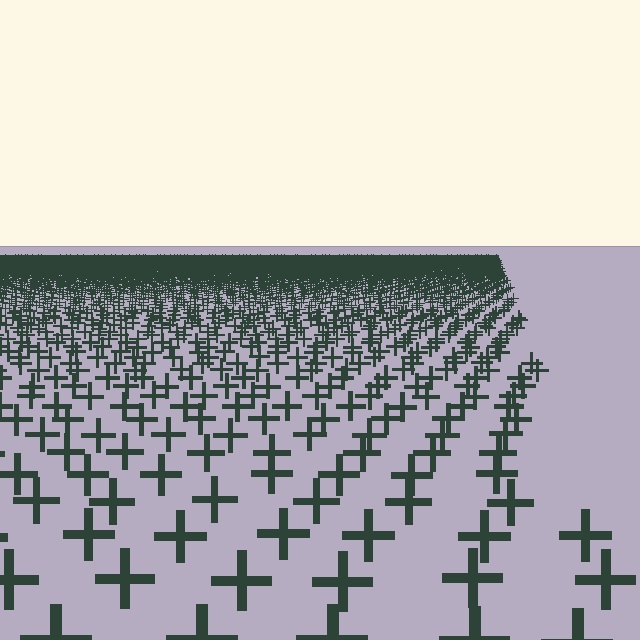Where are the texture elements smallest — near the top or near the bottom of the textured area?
Near the top.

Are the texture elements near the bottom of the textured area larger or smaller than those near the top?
Larger. Near the bottom, elements are closer to the viewer and appear at a bigger on-screen size.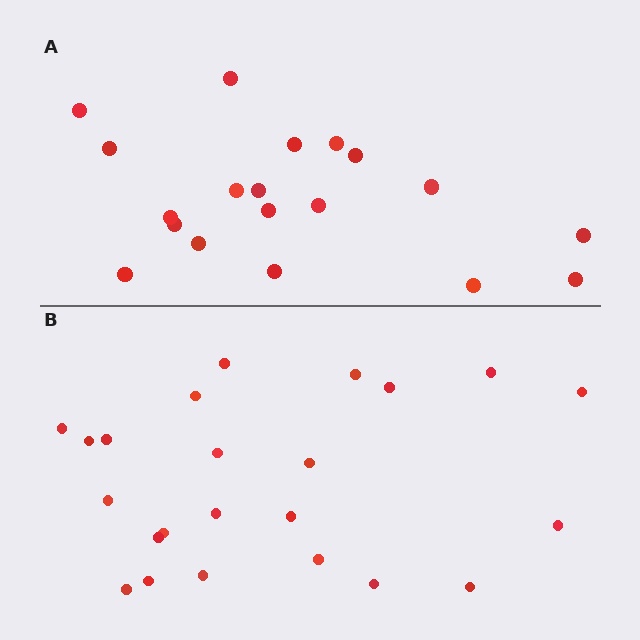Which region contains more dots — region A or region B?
Region B (the bottom region) has more dots.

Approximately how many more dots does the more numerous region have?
Region B has about 4 more dots than region A.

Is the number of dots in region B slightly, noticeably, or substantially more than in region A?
Region B has only slightly more — the two regions are fairly close. The ratio is roughly 1.2 to 1.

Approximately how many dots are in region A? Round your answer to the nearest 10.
About 20 dots. (The exact count is 19, which rounds to 20.)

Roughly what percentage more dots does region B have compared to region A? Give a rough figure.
About 20% more.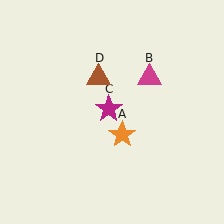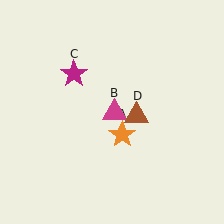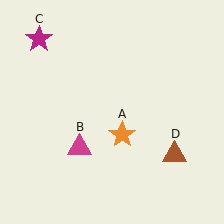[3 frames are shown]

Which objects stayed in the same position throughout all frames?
Orange star (object A) remained stationary.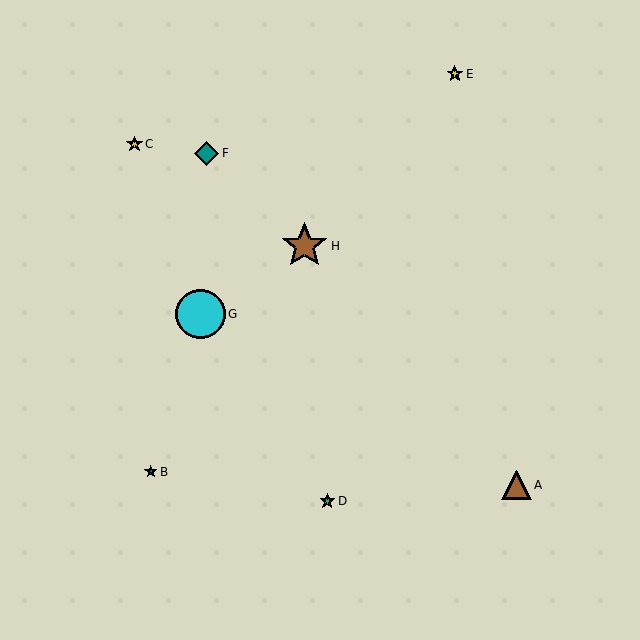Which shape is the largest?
The cyan circle (labeled G) is the largest.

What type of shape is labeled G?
Shape G is a cyan circle.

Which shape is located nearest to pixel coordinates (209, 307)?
The cyan circle (labeled G) at (200, 314) is nearest to that location.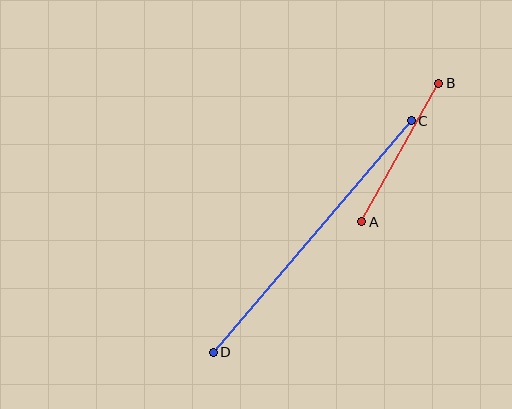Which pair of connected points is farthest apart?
Points C and D are farthest apart.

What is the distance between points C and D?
The distance is approximately 305 pixels.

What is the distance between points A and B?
The distance is approximately 158 pixels.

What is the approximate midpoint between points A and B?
The midpoint is at approximately (400, 153) pixels.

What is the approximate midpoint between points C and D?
The midpoint is at approximately (312, 237) pixels.